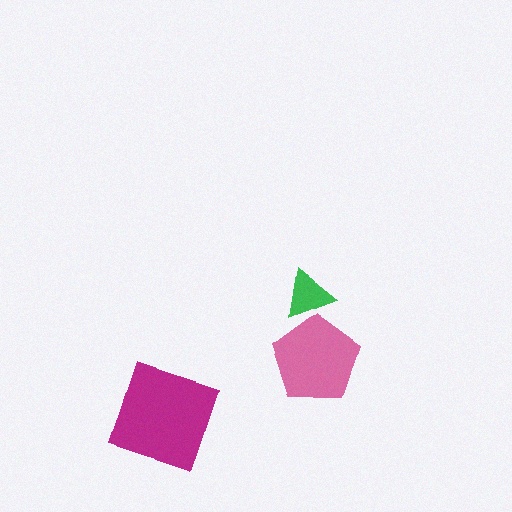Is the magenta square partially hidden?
No, no other shape covers it.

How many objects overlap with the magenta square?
0 objects overlap with the magenta square.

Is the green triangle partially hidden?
Yes, it is partially covered by another shape.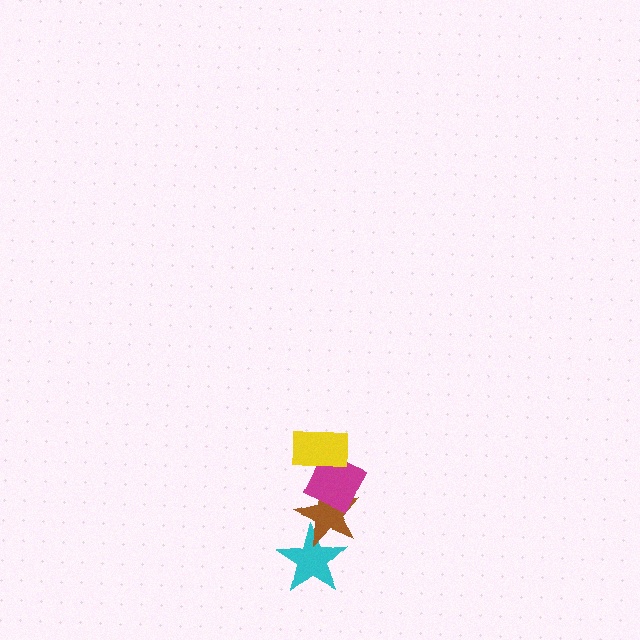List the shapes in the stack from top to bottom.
From top to bottom: the yellow rectangle, the magenta diamond, the brown star, the cyan star.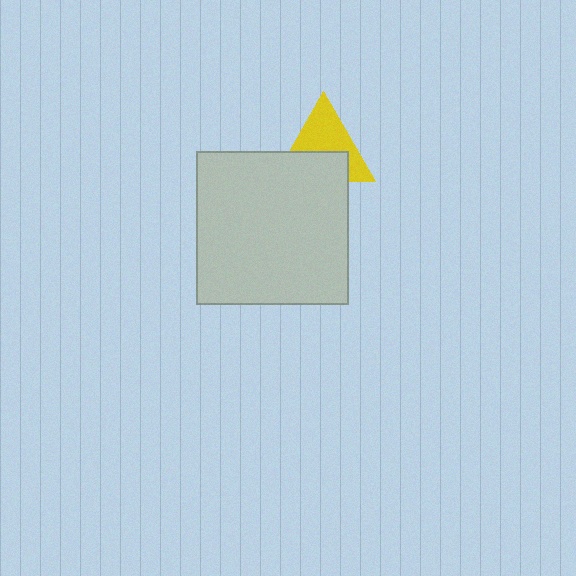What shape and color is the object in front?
The object in front is a light gray square.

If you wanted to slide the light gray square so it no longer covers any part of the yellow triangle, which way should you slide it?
Slide it down — that is the most direct way to separate the two shapes.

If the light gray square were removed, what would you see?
You would see the complete yellow triangle.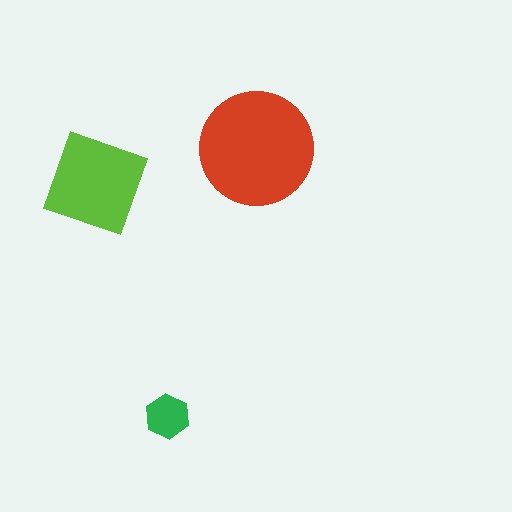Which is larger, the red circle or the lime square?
The red circle.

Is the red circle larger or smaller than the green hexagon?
Larger.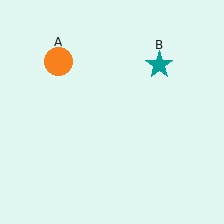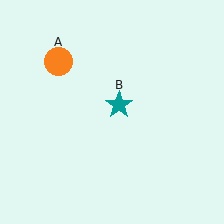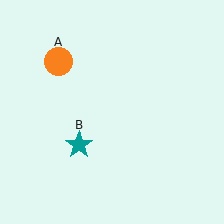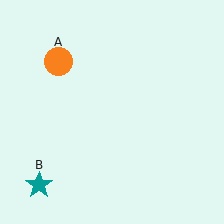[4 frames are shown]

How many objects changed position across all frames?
1 object changed position: teal star (object B).